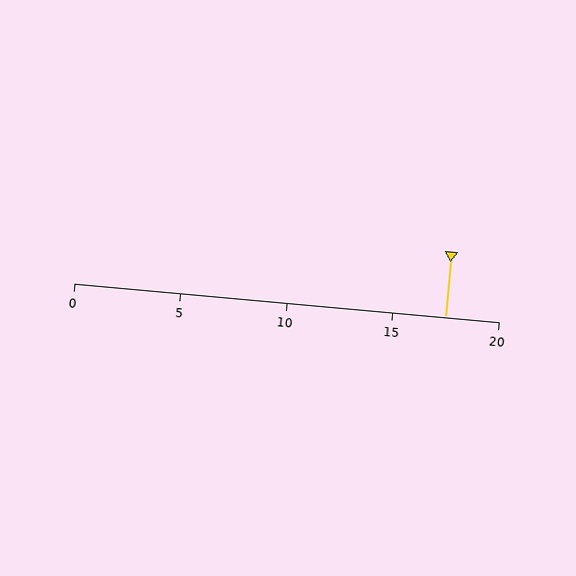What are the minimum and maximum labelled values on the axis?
The axis runs from 0 to 20.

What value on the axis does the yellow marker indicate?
The marker indicates approximately 17.5.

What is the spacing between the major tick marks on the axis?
The major ticks are spaced 5 apart.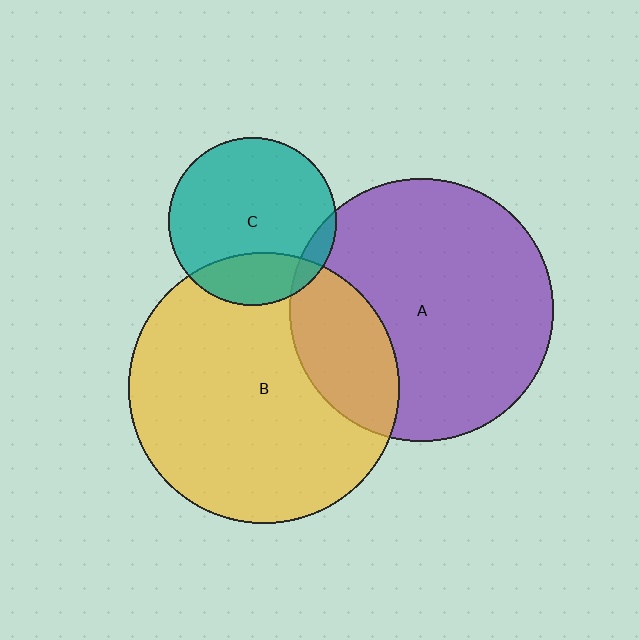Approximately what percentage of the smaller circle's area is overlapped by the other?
Approximately 5%.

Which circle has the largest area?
Circle B (yellow).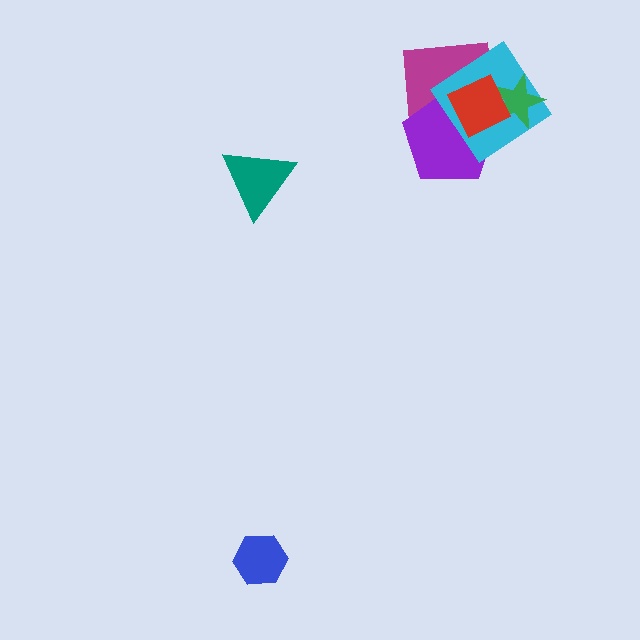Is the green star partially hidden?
Yes, it is partially covered by another shape.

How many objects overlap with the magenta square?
3 objects overlap with the magenta square.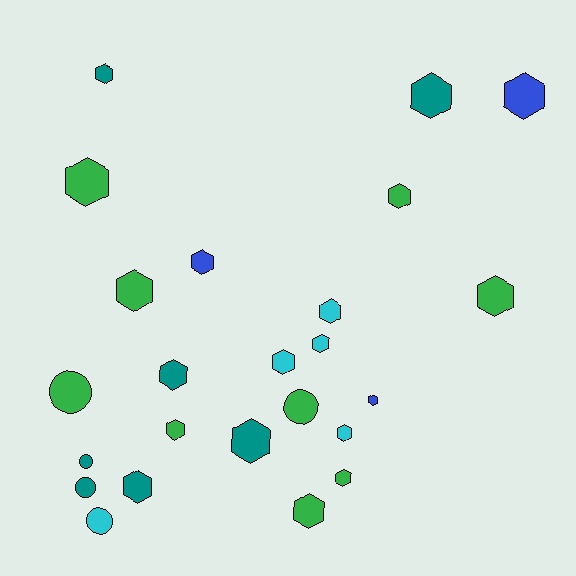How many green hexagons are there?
There are 7 green hexagons.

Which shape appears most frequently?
Hexagon, with 19 objects.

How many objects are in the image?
There are 24 objects.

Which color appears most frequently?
Green, with 9 objects.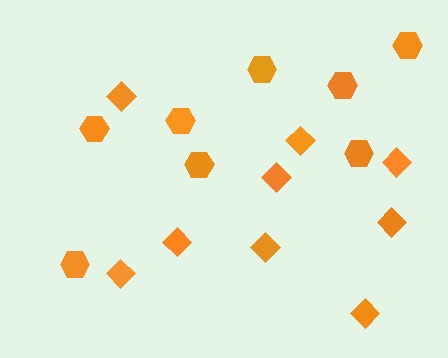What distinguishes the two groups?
There are 2 groups: one group of hexagons (8) and one group of diamonds (9).